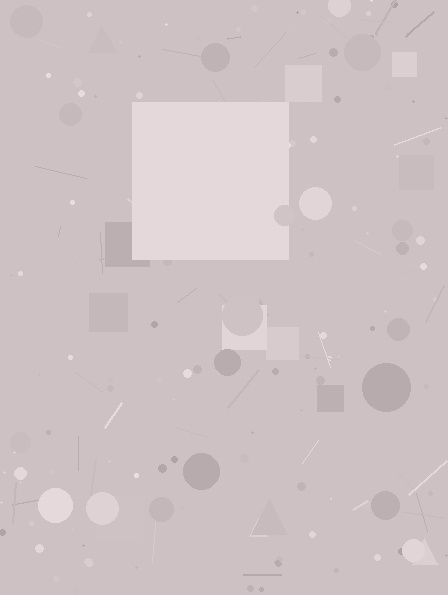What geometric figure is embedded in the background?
A square is embedded in the background.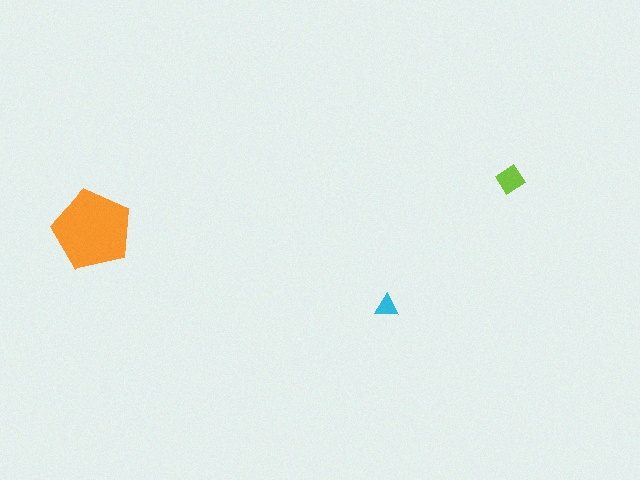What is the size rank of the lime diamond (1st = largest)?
2nd.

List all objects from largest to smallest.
The orange pentagon, the lime diamond, the cyan triangle.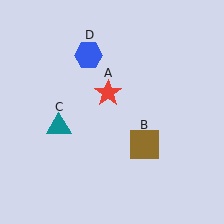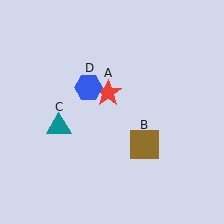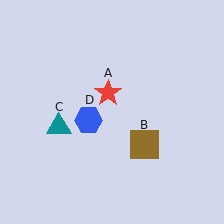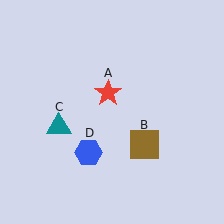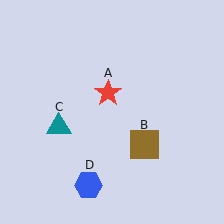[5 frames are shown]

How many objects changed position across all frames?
1 object changed position: blue hexagon (object D).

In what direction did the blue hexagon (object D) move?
The blue hexagon (object D) moved down.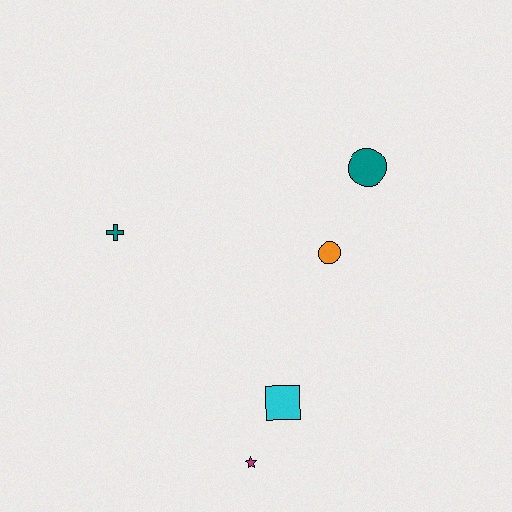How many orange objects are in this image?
There is 1 orange object.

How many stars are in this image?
There is 1 star.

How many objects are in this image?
There are 5 objects.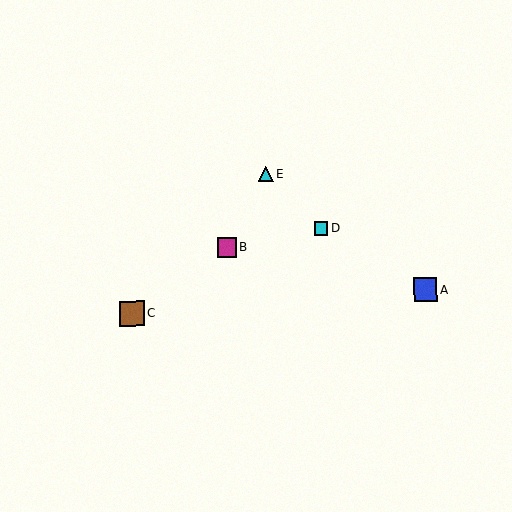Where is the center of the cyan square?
The center of the cyan square is at (321, 229).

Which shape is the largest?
The brown square (labeled C) is the largest.